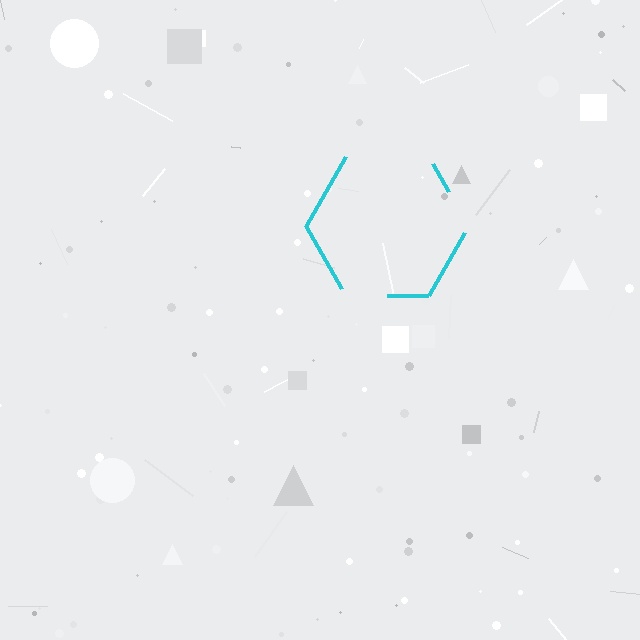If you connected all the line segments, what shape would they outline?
They would outline a hexagon.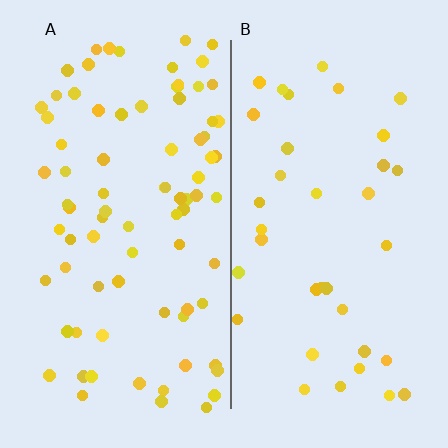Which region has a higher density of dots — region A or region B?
A (the left).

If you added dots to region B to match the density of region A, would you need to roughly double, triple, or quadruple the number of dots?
Approximately double.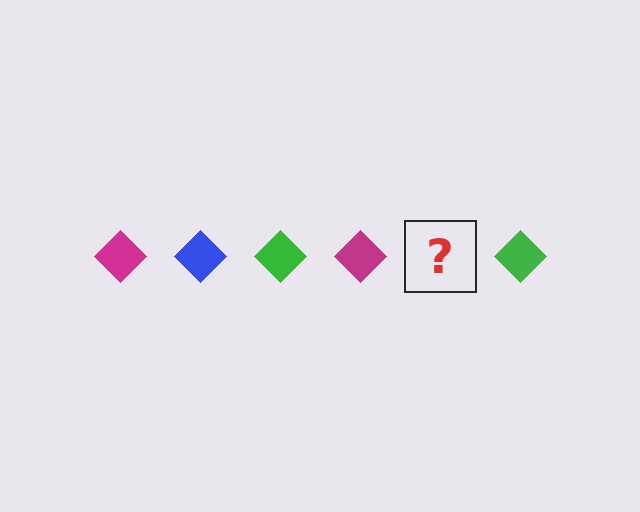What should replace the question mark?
The question mark should be replaced with a blue diamond.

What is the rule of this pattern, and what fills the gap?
The rule is that the pattern cycles through magenta, blue, green diamonds. The gap should be filled with a blue diamond.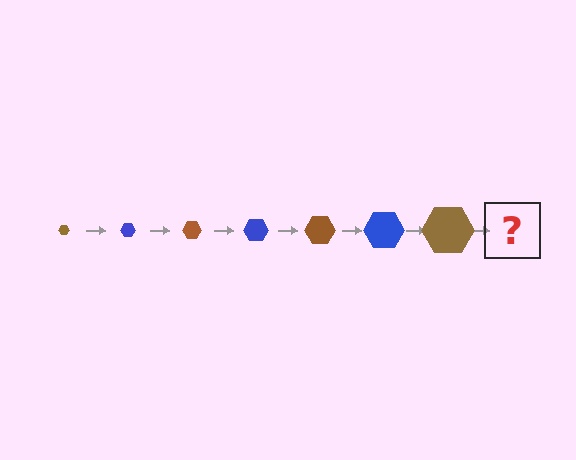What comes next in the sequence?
The next element should be a blue hexagon, larger than the previous one.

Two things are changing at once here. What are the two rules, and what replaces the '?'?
The two rules are that the hexagon grows larger each step and the color cycles through brown and blue. The '?' should be a blue hexagon, larger than the previous one.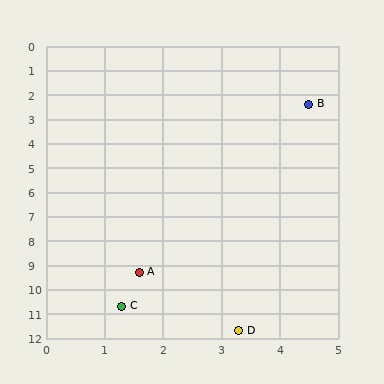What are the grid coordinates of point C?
Point C is at approximately (1.3, 10.7).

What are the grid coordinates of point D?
Point D is at approximately (3.3, 11.7).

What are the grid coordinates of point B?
Point B is at approximately (4.5, 2.4).